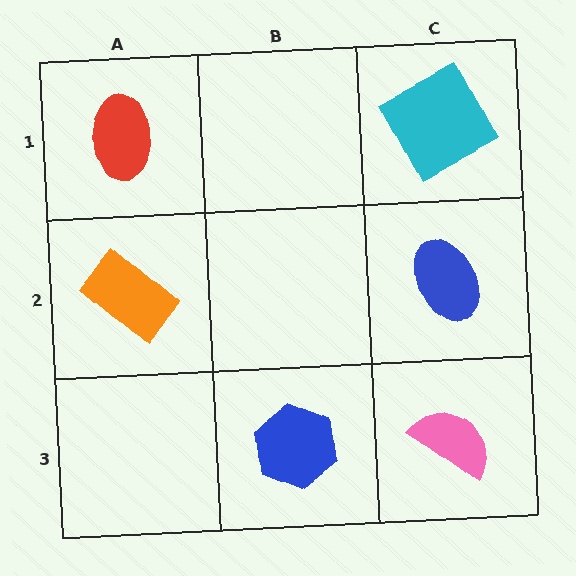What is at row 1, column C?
A cyan square.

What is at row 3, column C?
A pink semicircle.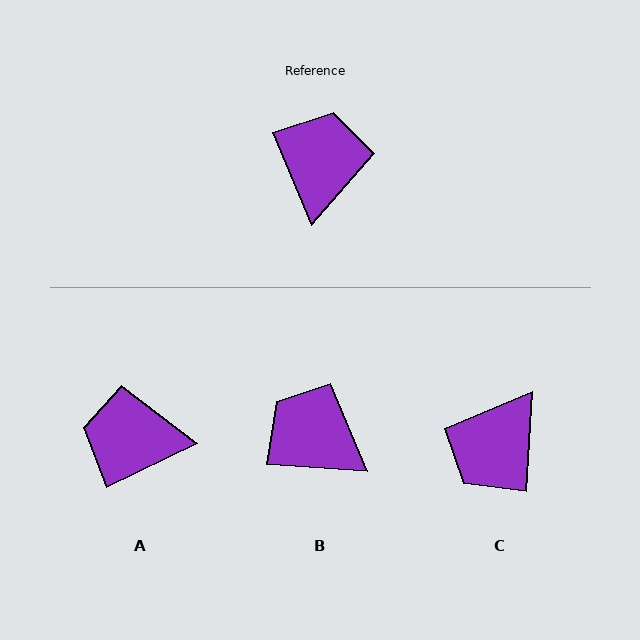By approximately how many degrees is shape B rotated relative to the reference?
Approximately 63 degrees counter-clockwise.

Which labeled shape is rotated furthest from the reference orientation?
C, about 154 degrees away.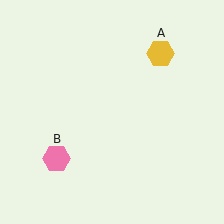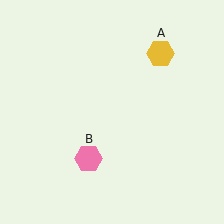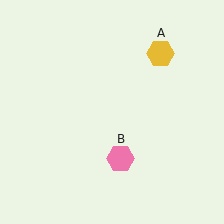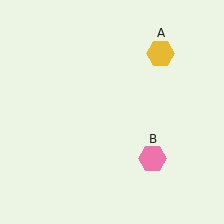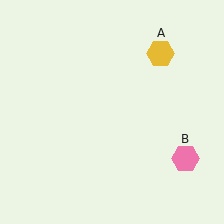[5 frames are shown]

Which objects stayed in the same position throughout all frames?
Yellow hexagon (object A) remained stationary.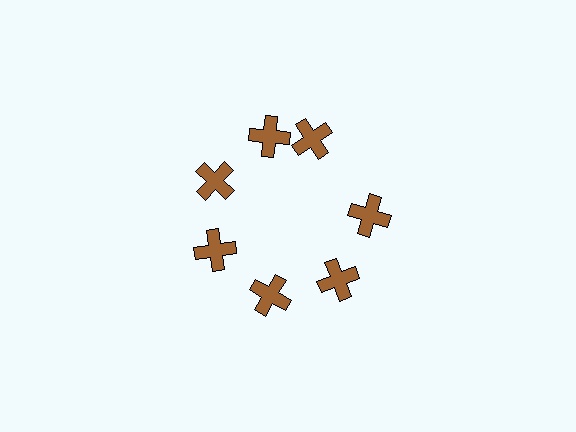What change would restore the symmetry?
The symmetry would be restored by rotating it back into even spacing with its neighbors so that all 7 crosses sit at equal angles and equal distance from the center.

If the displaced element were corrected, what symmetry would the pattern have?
It would have 7-fold rotational symmetry — the pattern would map onto itself every 51 degrees.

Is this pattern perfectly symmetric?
No. The 7 brown crosses are arranged in a ring, but one element near the 1 o'clock position is rotated out of alignment along the ring, breaking the 7-fold rotational symmetry.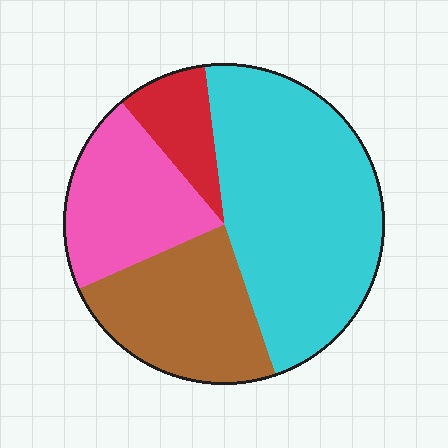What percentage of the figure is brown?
Brown covers about 25% of the figure.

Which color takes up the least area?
Red, at roughly 10%.